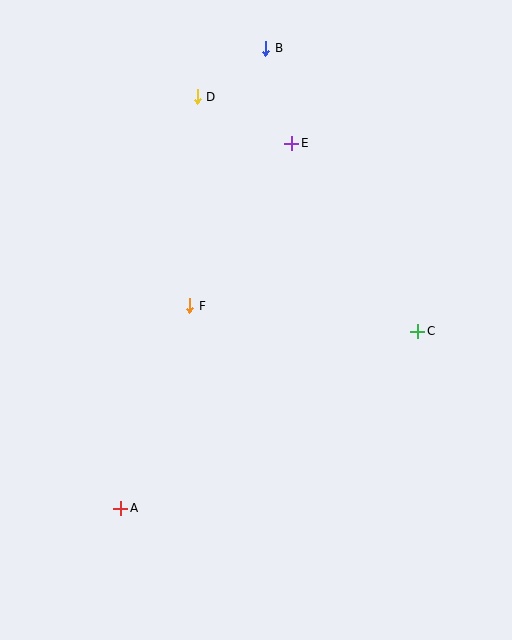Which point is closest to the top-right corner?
Point B is closest to the top-right corner.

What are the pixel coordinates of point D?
Point D is at (197, 97).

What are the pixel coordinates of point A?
Point A is at (121, 508).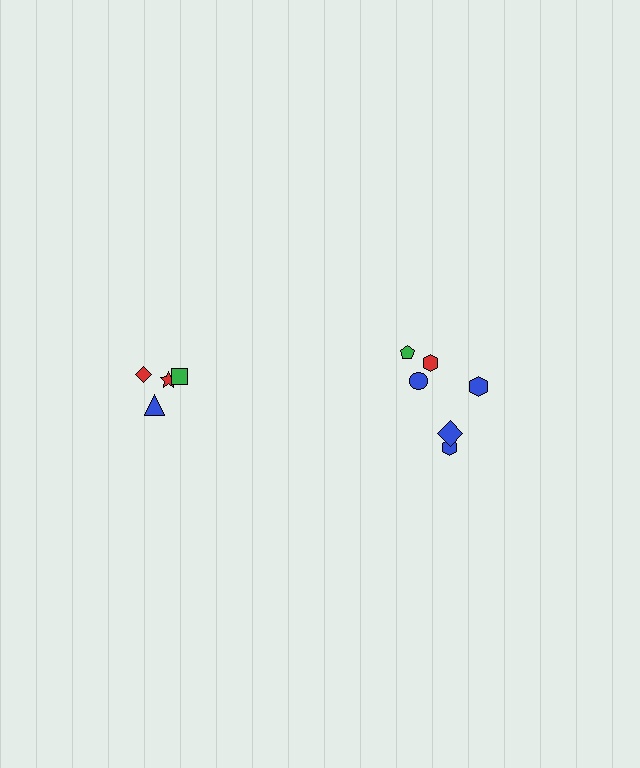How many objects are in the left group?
There are 4 objects.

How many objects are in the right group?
There are 6 objects.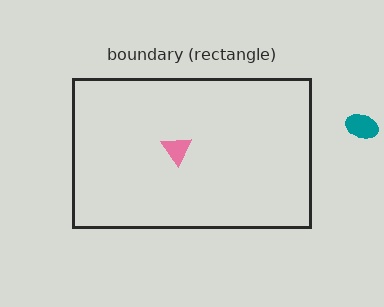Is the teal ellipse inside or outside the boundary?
Outside.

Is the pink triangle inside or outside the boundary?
Inside.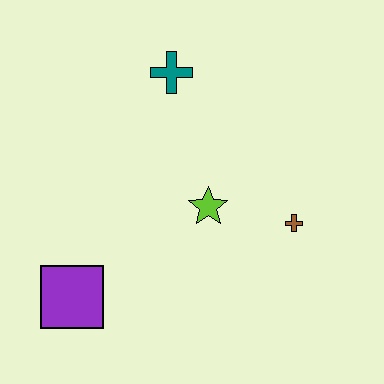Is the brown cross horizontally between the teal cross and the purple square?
No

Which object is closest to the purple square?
The lime star is closest to the purple square.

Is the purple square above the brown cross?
No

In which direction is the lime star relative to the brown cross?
The lime star is to the left of the brown cross.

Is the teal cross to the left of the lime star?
Yes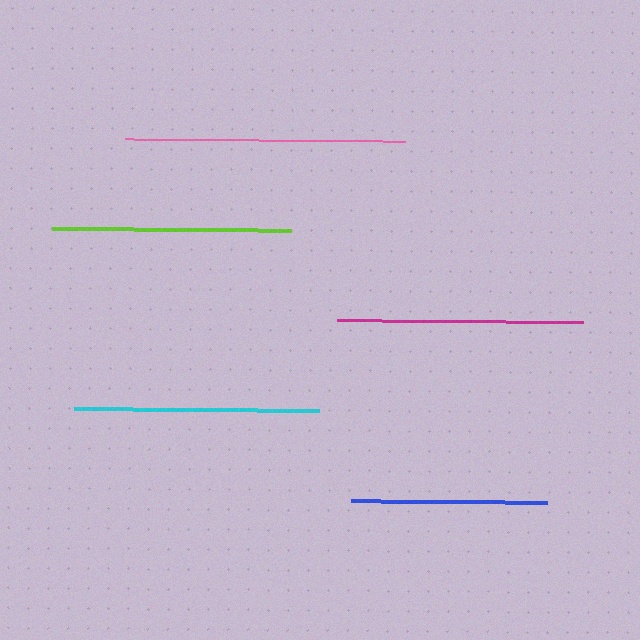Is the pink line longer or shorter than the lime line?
The pink line is longer than the lime line.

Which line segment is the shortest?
The blue line is the shortest at approximately 195 pixels.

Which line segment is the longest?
The pink line is the longest at approximately 280 pixels.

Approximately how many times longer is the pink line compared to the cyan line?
The pink line is approximately 1.1 times the length of the cyan line.